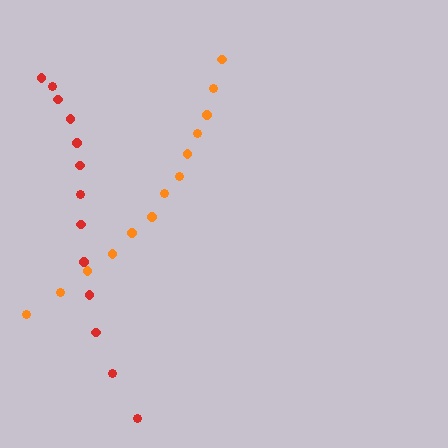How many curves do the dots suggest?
There are 2 distinct paths.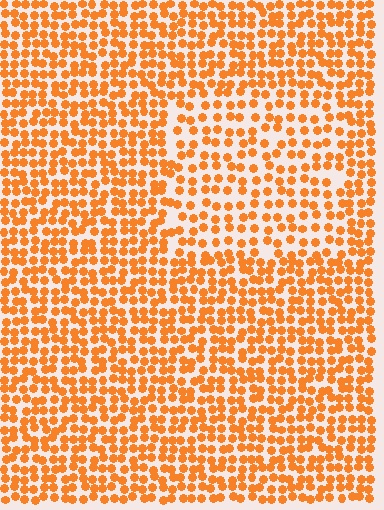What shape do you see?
I see a rectangle.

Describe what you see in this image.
The image contains small orange elements arranged at two different densities. A rectangle-shaped region is visible where the elements are less densely packed than the surrounding area.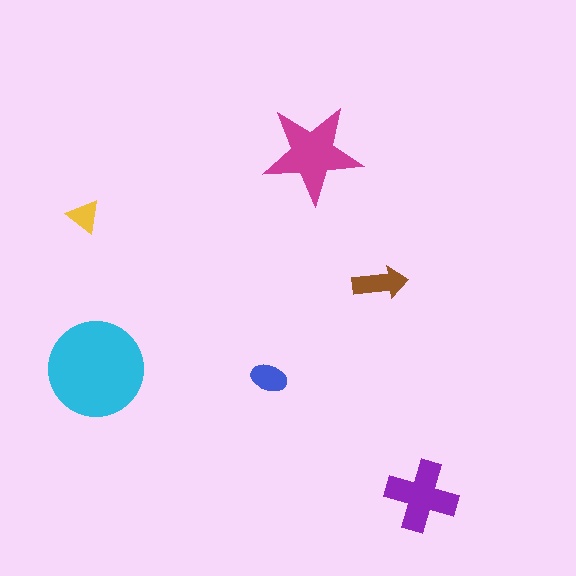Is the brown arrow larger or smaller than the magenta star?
Smaller.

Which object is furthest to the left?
The yellow triangle is leftmost.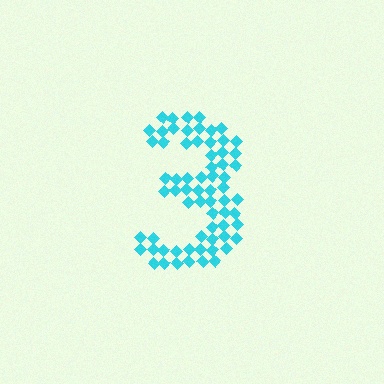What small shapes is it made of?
It is made of small diamonds.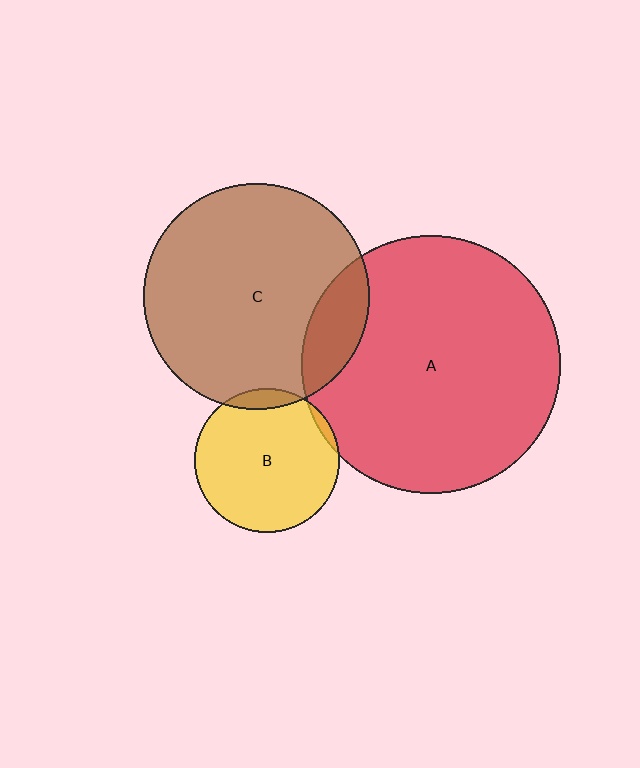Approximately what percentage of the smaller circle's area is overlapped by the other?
Approximately 15%.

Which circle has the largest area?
Circle A (red).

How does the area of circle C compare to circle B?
Approximately 2.5 times.